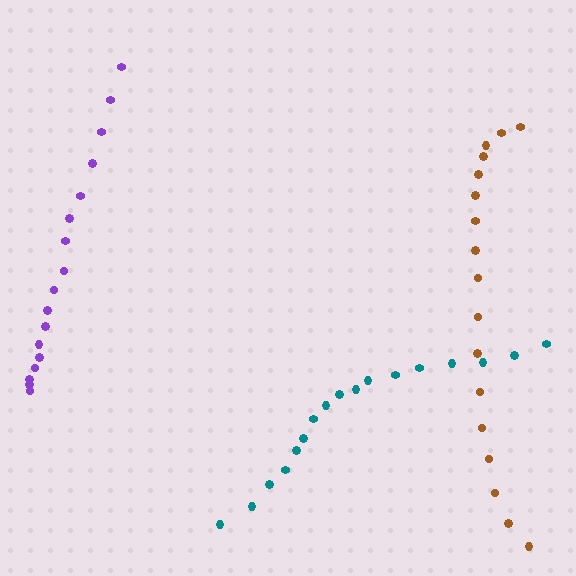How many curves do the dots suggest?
There are 3 distinct paths.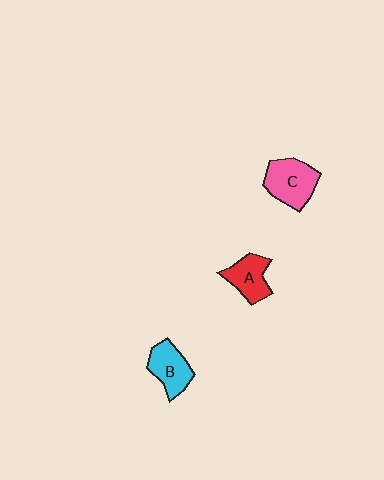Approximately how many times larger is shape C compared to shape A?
Approximately 1.3 times.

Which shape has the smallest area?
Shape A (red).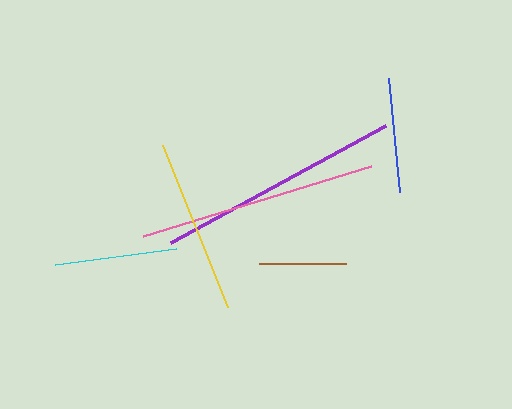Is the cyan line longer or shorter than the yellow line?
The yellow line is longer than the cyan line.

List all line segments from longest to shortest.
From longest to shortest: purple, pink, yellow, cyan, blue, brown.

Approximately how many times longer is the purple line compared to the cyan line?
The purple line is approximately 2.0 times the length of the cyan line.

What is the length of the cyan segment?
The cyan segment is approximately 122 pixels long.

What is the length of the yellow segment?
The yellow segment is approximately 175 pixels long.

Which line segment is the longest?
The purple line is the longest at approximately 245 pixels.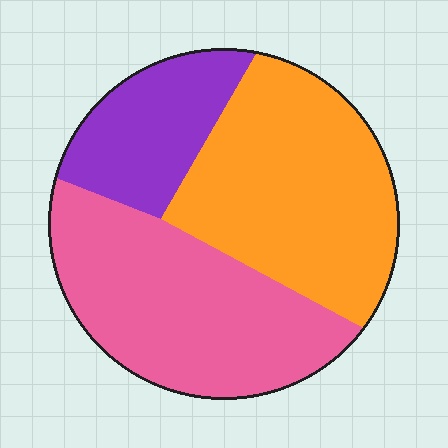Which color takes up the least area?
Purple, at roughly 20%.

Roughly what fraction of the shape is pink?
Pink covers about 40% of the shape.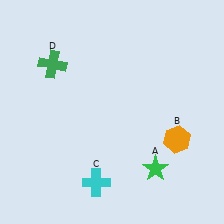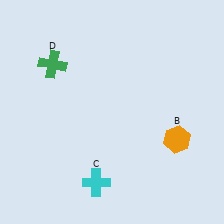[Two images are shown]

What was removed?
The green star (A) was removed in Image 2.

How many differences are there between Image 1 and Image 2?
There is 1 difference between the two images.